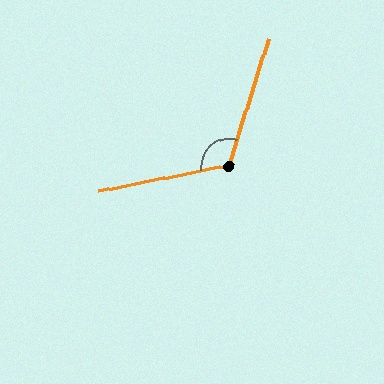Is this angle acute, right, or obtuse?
It is obtuse.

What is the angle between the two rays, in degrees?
Approximately 119 degrees.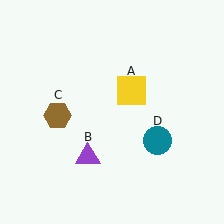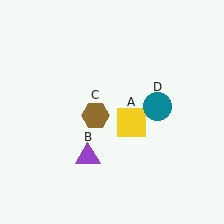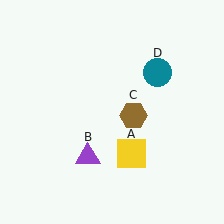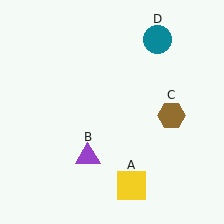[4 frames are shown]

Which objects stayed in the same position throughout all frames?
Purple triangle (object B) remained stationary.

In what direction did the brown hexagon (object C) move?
The brown hexagon (object C) moved right.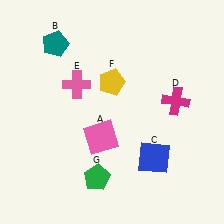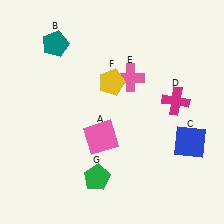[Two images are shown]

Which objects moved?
The objects that moved are: the blue square (C), the pink cross (E).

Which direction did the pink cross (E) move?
The pink cross (E) moved right.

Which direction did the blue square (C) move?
The blue square (C) moved right.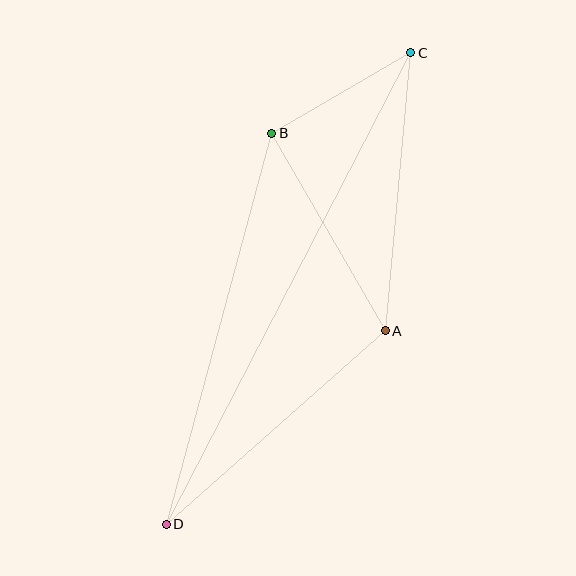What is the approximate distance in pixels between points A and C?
The distance between A and C is approximately 279 pixels.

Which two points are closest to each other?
Points B and C are closest to each other.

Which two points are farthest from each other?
Points C and D are farthest from each other.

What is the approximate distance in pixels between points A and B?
The distance between A and B is approximately 227 pixels.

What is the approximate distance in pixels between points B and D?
The distance between B and D is approximately 405 pixels.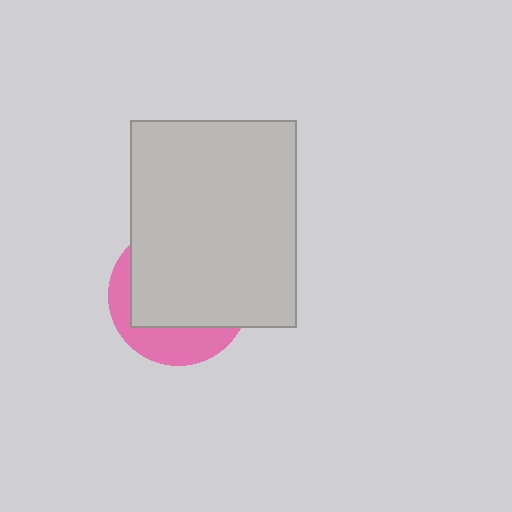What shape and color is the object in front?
The object in front is a light gray rectangle.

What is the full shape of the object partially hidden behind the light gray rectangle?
The partially hidden object is a pink circle.